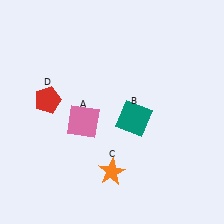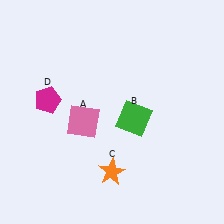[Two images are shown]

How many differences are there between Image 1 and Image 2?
There are 2 differences between the two images.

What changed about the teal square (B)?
In Image 1, B is teal. In Image 2, it changed to green.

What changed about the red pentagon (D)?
In Image 1, D is red. In Image 2, it changed to magenta.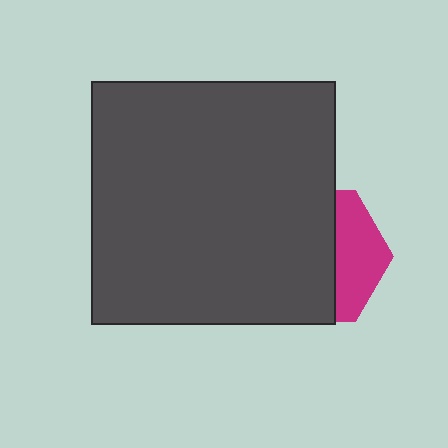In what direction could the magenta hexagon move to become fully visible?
The magenta hexagon could move right. That would shift it out from behind the dark gray square entirely.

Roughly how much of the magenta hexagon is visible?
A small part of it is visible (roughly 35%).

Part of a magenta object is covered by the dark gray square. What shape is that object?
It is a hexagon.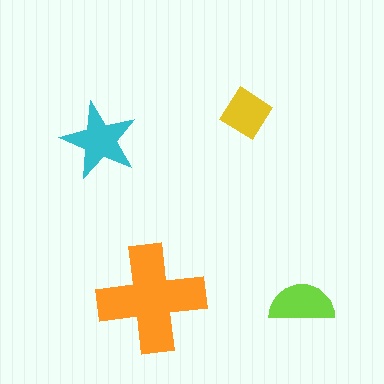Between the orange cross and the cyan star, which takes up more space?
The orange cross.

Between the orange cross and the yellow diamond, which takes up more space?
The orange cross.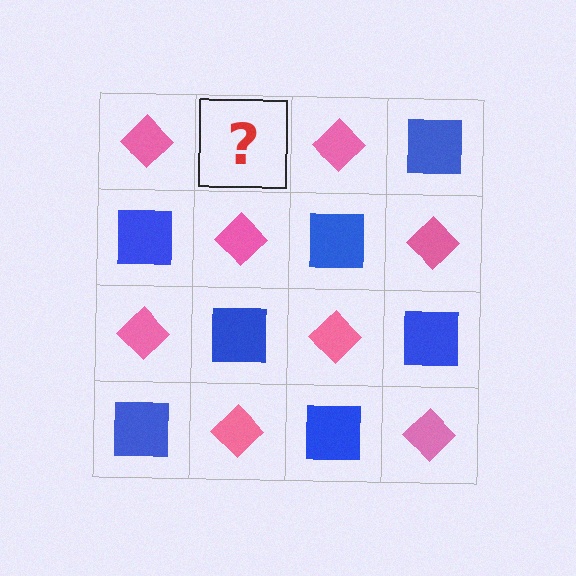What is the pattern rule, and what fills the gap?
The rule is that it alternates pink diamond and blue square in a checkerboard pattern. The gap should be filled with a blue square.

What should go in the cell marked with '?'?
The missing cell should contain a blue square.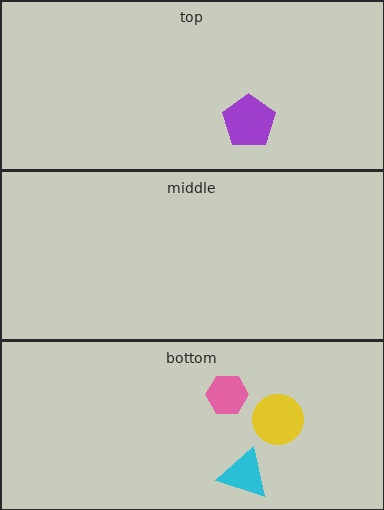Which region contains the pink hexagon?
The bottom region.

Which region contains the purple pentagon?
The top region.